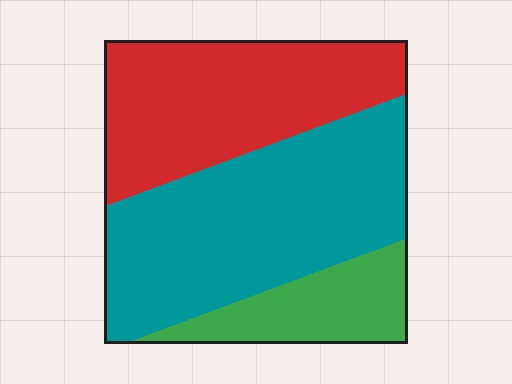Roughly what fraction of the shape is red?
Red covers roughly 35% of the shape.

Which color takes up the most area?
Teal, at roughly 50%.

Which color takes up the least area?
Green, at roughly 15%.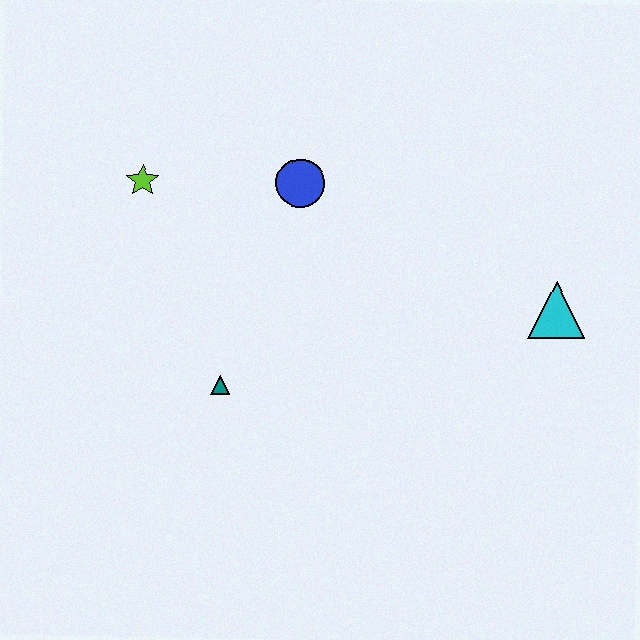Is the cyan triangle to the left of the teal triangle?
No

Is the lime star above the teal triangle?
Yes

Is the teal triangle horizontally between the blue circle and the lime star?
Yes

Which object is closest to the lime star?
The blue circle is closest to the lime star.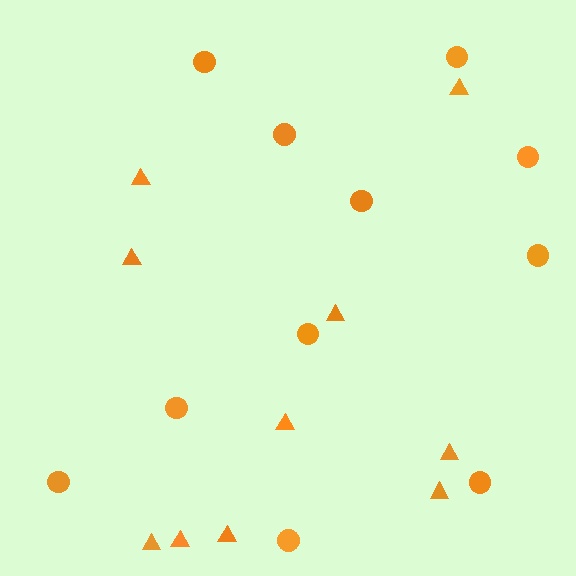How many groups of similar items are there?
There are 2 groups: one group of circles (11) and one group of triangles (10).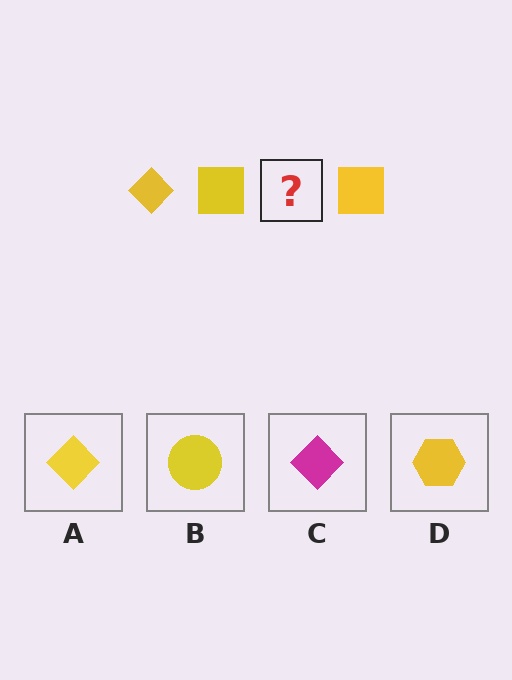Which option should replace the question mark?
Option A.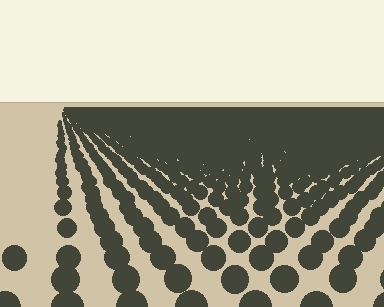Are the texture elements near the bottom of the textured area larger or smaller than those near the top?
Larger. Near the bottom, elements are closer to the viewer and appear at a bigger on-screen size.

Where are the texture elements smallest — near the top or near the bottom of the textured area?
Near the top.